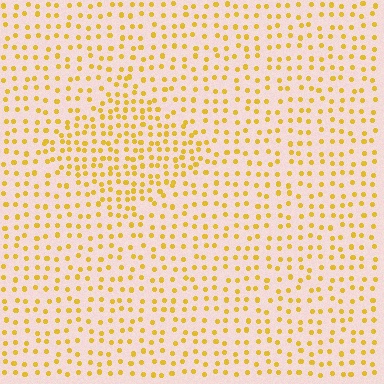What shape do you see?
I see a diamond.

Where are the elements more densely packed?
The elements are more densely packed inside the diamond boundary.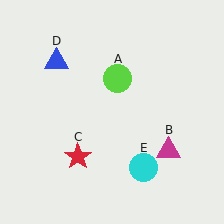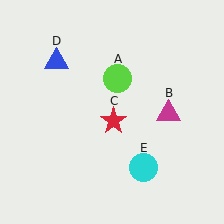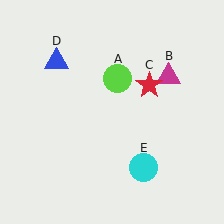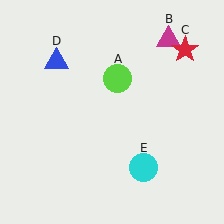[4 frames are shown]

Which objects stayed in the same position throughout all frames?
Lime circle (object A) and blue triangle (object D) and cyan circle (object E) remained stationary.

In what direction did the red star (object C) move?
The red star (object C) moved up and to the right.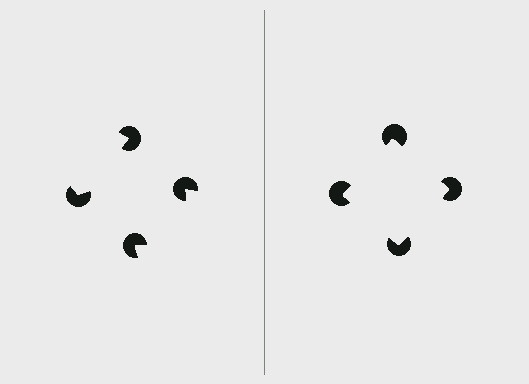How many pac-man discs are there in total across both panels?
8 — 4 on each side.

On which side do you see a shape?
An illusory square appears on the right side. On the left side the wedge cuts are rotated, so no coherent shape forms.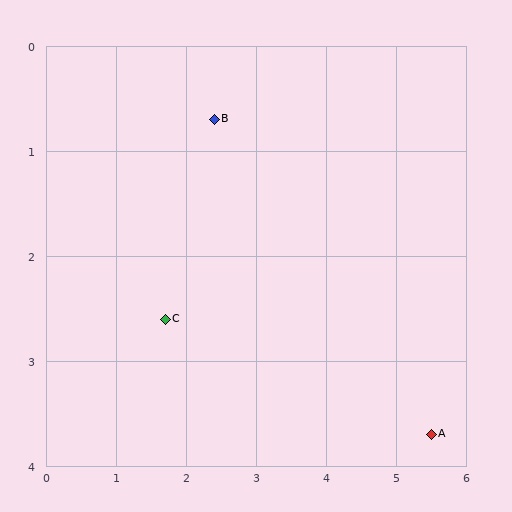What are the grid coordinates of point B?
Point B is at approximately (2.4, 0.7).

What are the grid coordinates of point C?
Point C is at approximately (1.7, 2.6).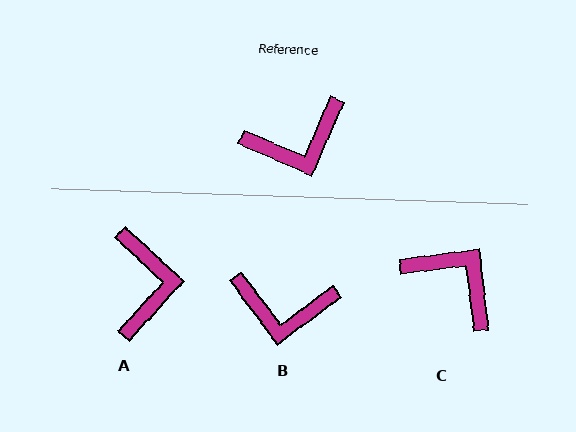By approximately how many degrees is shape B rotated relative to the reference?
Approximately 30 degrees clockwise.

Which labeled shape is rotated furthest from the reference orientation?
C, about 120 degrees away.